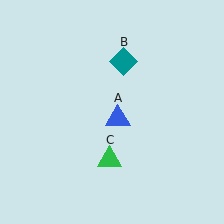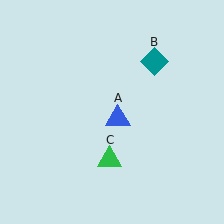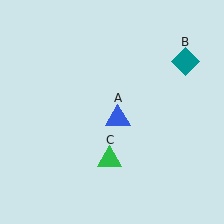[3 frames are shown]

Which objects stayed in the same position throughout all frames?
Blue triangle (object A) and green triangle (object C) remained stationary.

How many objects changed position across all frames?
1 object changed position: teal diamond (object B).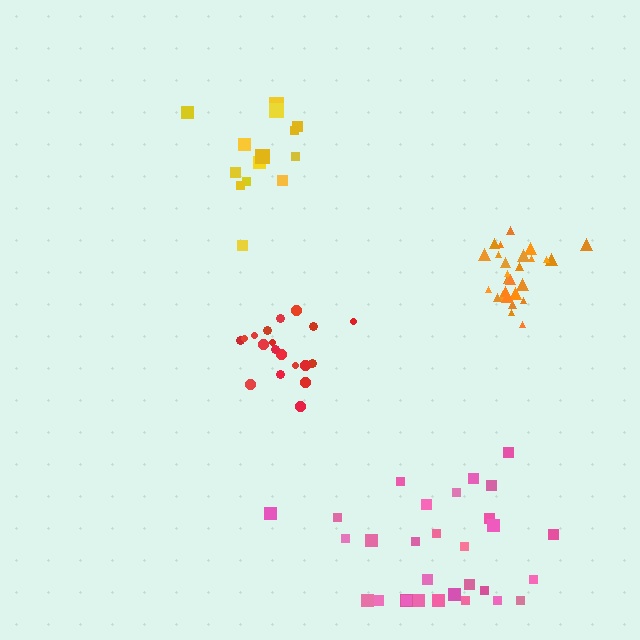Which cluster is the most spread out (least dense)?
Pink.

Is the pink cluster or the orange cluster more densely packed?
Orange.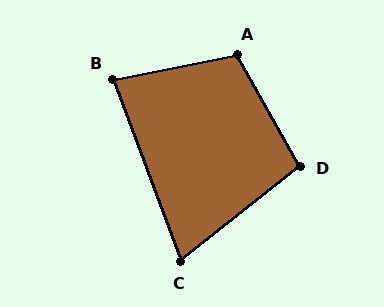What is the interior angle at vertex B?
Approximately 80 degrees (acute).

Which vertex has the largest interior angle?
A, at approximately 108 degrees.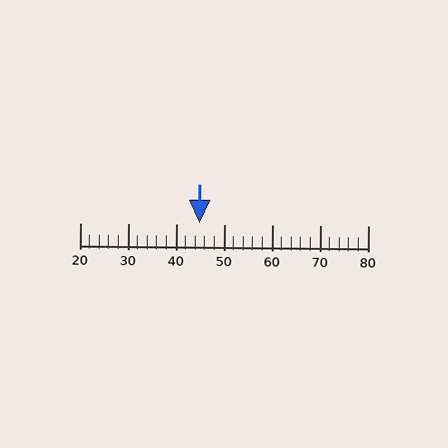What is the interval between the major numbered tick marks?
The major tick marks are spaced 10 units apart.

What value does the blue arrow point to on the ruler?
The blue arrow points to approximately 45.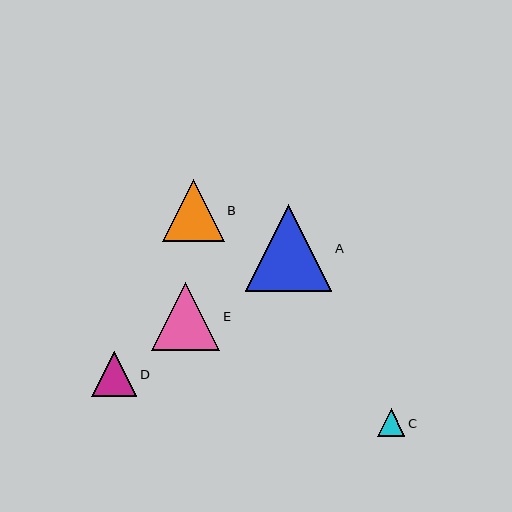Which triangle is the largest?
Triangle A is the largest with a size of approximately 87 pixels.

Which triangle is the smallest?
Triangle C is the smallest with a size of approximately 28 pixels.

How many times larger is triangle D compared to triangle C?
Triangle D is approximately 1.6 times the size of triangle C.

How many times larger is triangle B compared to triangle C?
Triangle B is approximately 2.2 times the size of triangle C.